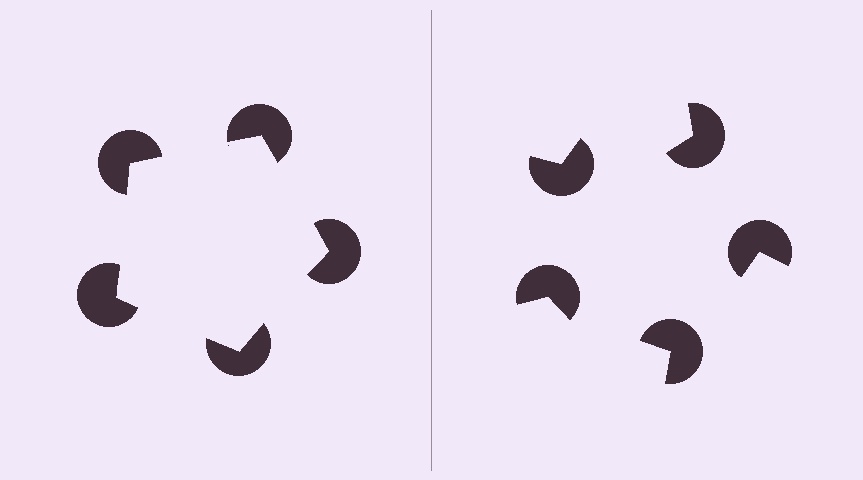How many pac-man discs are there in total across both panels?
10 — 5 on each side.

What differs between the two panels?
The pac-man discs are positioned identically on both sides; only the wedge orientations differ. On the left they align to a pentagon; on the right they are misaligned.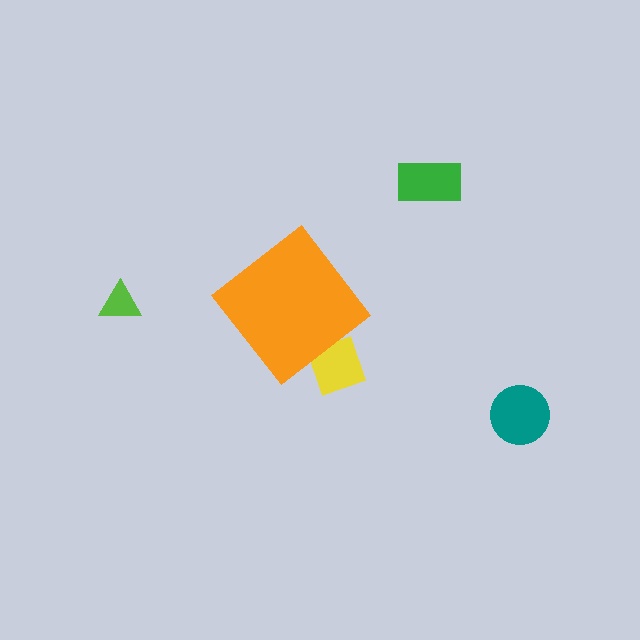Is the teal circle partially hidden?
No, the teal circle is fully visible.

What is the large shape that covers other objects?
An orange diamond.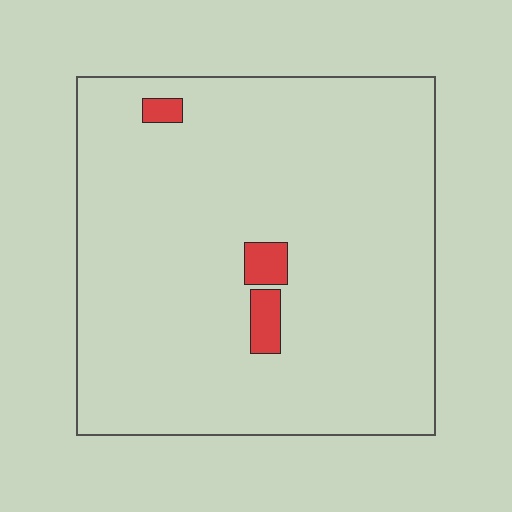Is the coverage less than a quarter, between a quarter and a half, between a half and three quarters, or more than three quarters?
Less than a quarter.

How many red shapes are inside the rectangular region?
3.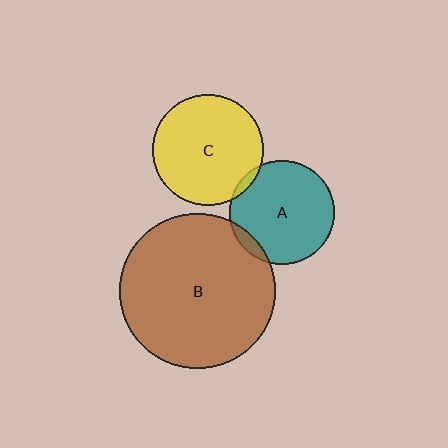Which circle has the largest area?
Circle B (brown).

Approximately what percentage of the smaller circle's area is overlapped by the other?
Approximately 5%.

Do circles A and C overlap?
Yes.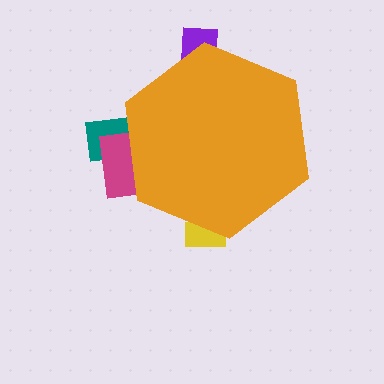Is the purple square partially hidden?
Yes, the purple square is partially hidden behind the orange hexagon.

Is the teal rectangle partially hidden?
Yes, the teal rectangle is partially hidden behind the orange hexagon.